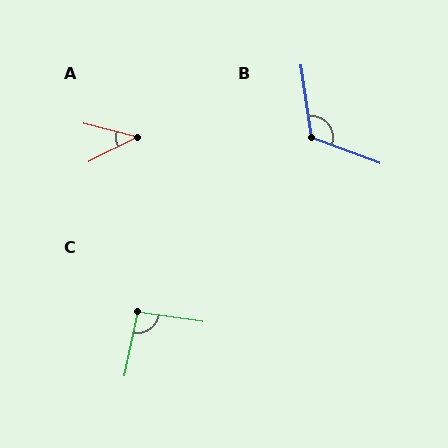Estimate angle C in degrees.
Approximately 93 degrees.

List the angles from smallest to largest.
A (41°), C (93°), B (119°).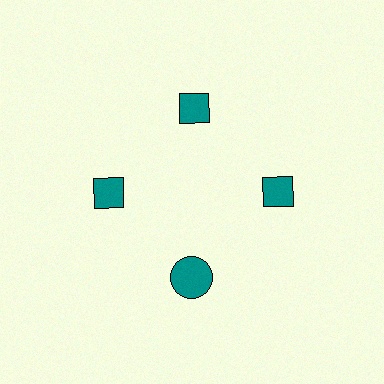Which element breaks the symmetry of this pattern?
The teal circle at roughly the 6 o'clock position breaks the symmetry. All other shapes are teal diamonds.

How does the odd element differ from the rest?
It has a different shape: circle instead of diamond.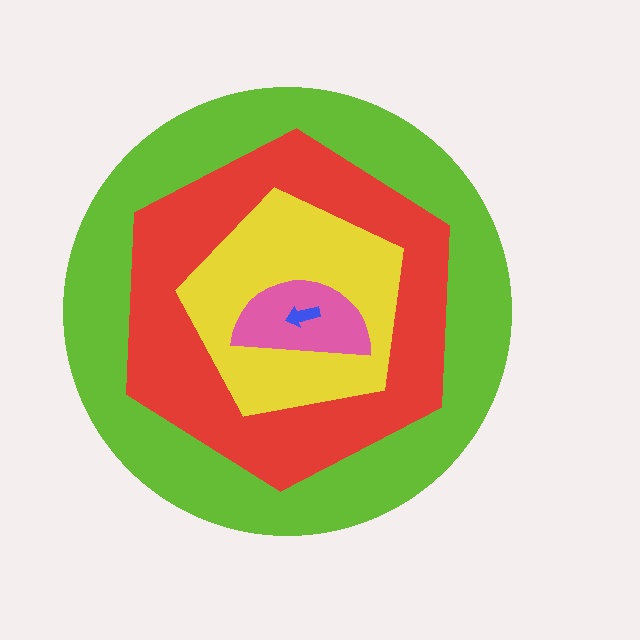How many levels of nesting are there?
5.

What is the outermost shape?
The lime circle.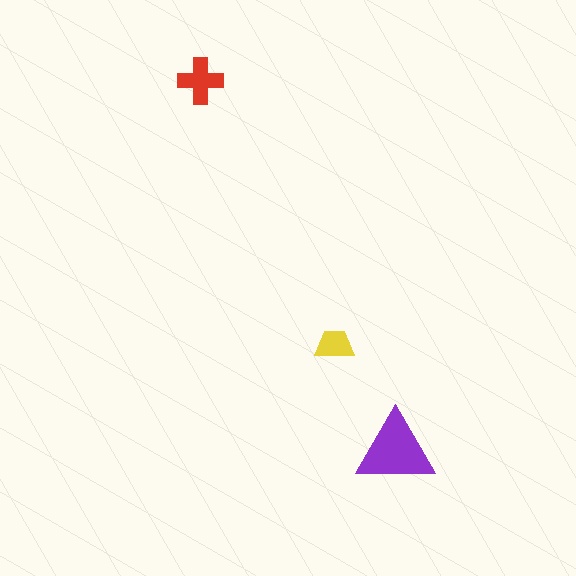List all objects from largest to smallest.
The purple triangle, the red cross, the yellow trapezoid.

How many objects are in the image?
There are 3 objects in the image.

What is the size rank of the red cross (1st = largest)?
2nd.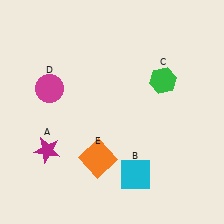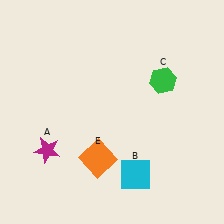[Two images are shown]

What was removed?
The magenta circle (D) was removed in Image 2.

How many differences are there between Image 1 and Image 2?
There is 1 difference between the two images.